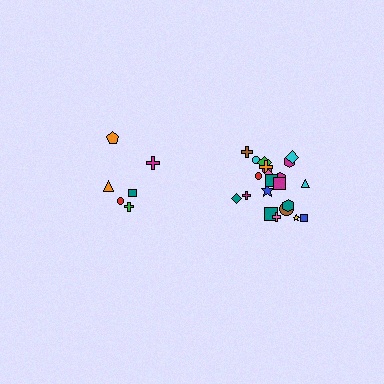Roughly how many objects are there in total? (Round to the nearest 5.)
Roughly 30 objects in total.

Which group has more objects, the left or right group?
The right group.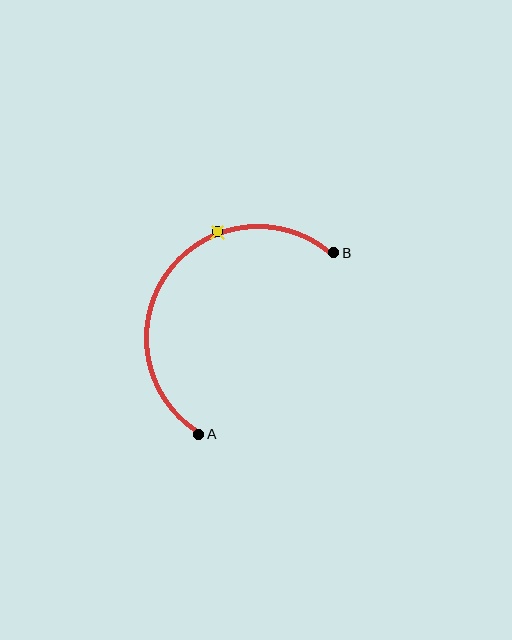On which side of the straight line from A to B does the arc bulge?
The arc bulges above and to the left of the straight line connecting A and B.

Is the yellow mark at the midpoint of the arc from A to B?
No. The yellow mark lies on the arc but is closer to endpoint B. The arc midpoint would be at the point on the curve equidistant along the arc from both A and B.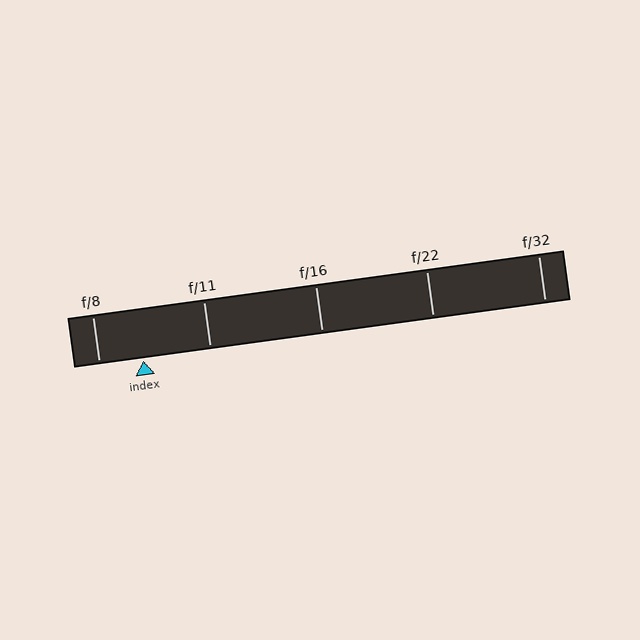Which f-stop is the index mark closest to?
The index mark is closest to f/8.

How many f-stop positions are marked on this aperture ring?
There are 5 f-stop positions marked.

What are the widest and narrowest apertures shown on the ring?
The widest aperture shown is f/8 and the narrowest is f/32.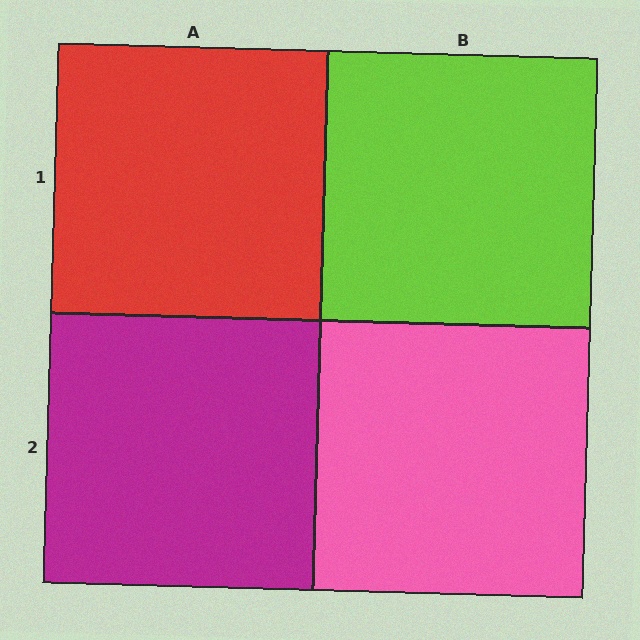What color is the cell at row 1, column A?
Red.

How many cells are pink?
1 cell is pink.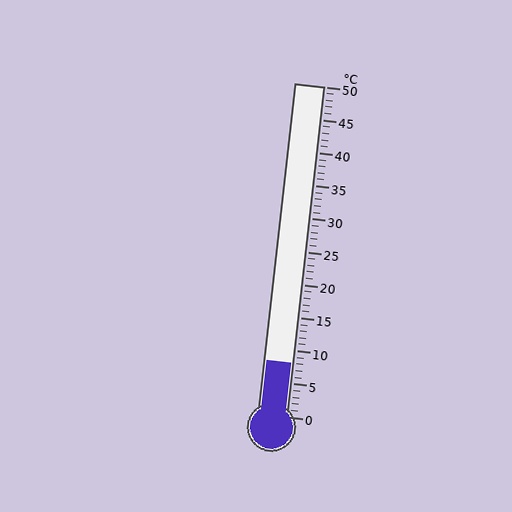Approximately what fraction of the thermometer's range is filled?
The thermometer is filled to approximately 15% of its range.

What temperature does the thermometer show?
The thermometer shows approximately 8°C.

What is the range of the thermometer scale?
The thermometer scale ranges from 0°C to 50°C.